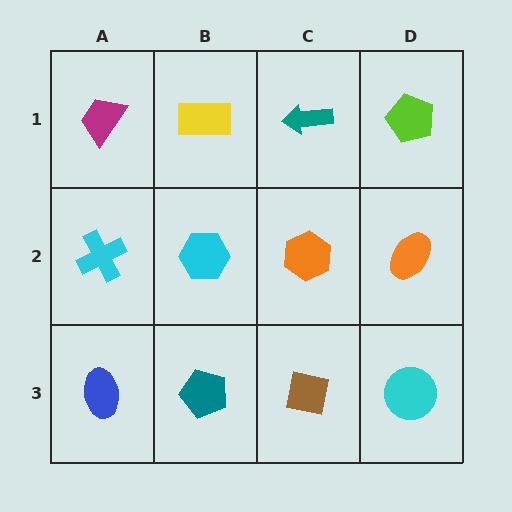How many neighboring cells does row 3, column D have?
2.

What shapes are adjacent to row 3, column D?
An orange ellipse (row 2, column D), a brown square (row 3, column C).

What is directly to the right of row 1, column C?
A lime pentagon.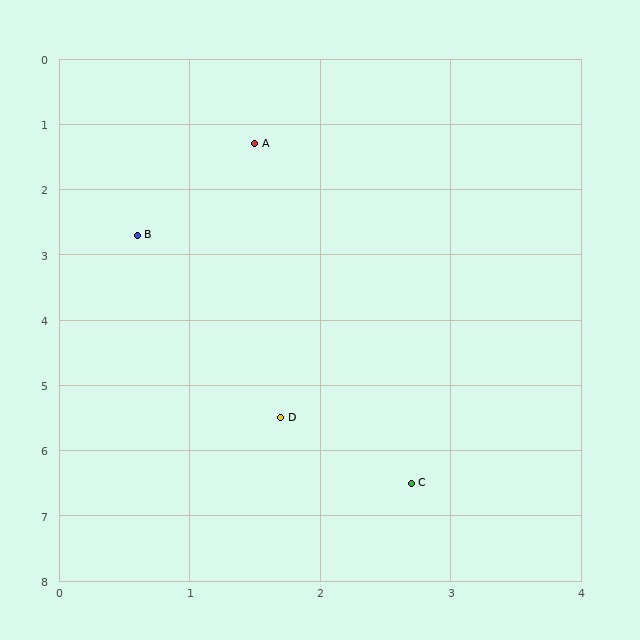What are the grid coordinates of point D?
Point D is at approximately (1.7, 5.5).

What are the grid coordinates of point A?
Point A is at approximately (1.5, 1.3).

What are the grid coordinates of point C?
Point C is at approximately (2.7, 6.5).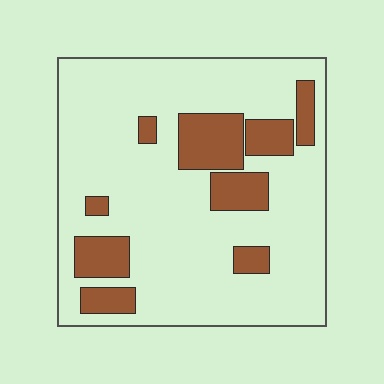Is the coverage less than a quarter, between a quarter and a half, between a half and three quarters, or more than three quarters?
Less than a quarter.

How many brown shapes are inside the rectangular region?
9.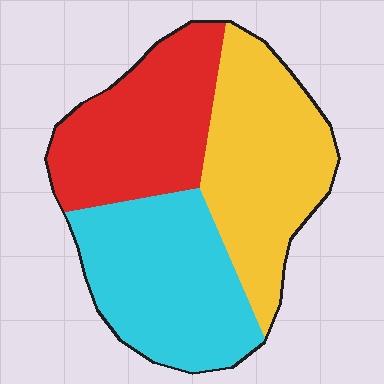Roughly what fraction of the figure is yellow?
Yellow covers 35% of the figure.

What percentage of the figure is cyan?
Cyan covers about 35% of the figure.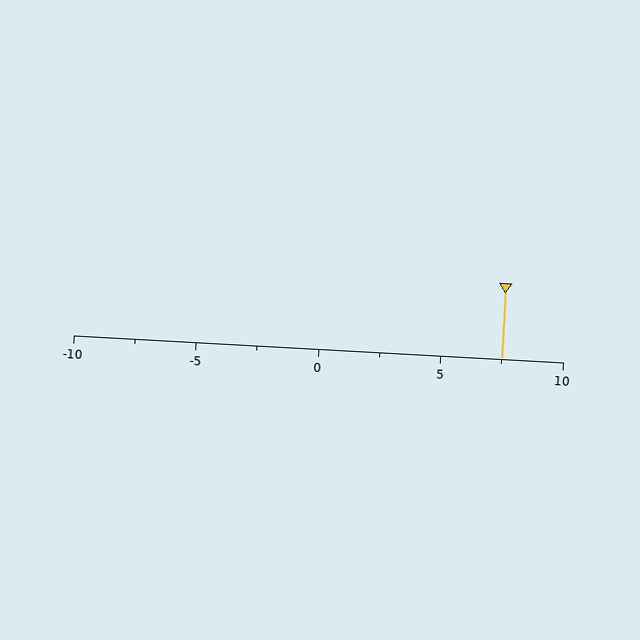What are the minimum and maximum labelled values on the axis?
The axis runs from -10 to 10.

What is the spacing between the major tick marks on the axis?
The major ticks are spaced 5 apart.